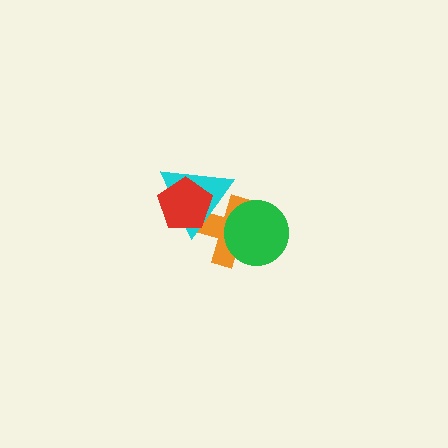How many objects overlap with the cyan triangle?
2 objects overlap with the cyan triangle.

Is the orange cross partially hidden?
Yes, it is partially covered by another shape.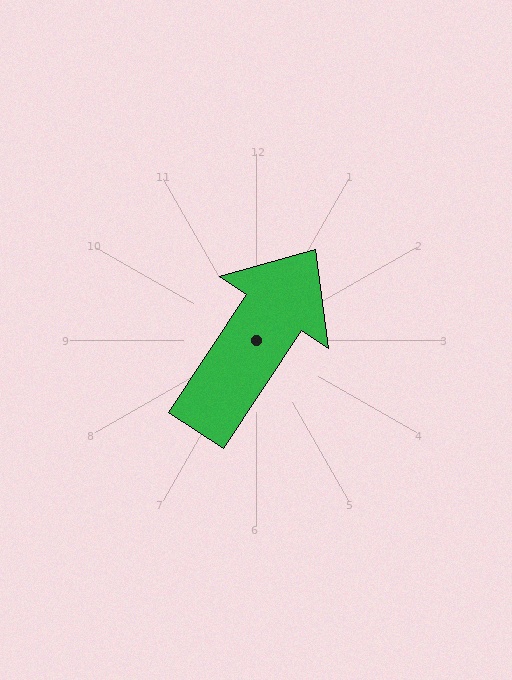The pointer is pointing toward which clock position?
Roughly 1 o'clock.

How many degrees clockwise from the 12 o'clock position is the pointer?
Approximately 33 degrees.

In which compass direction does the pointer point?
Northeast.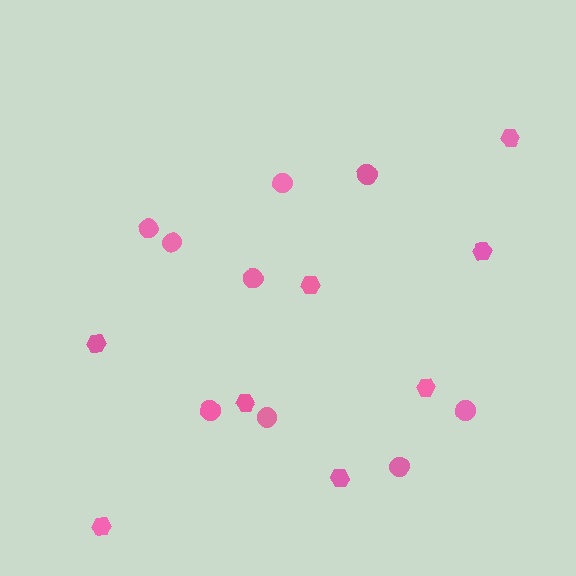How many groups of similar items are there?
There are 2 groups: one group of hexagons (8) and one group of circles (9).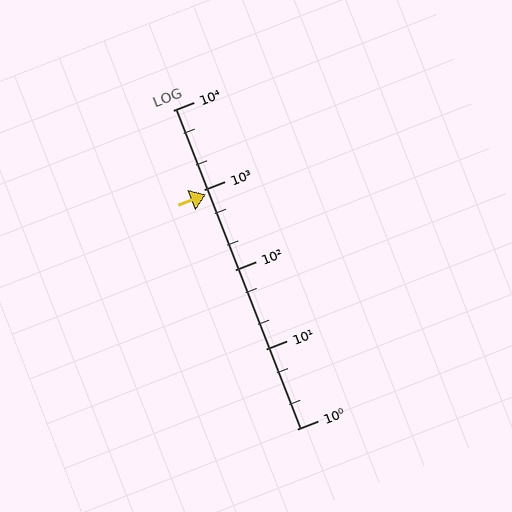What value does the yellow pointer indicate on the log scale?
The pointer indicates approximately 880.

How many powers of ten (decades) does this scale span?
The scale spans 4 decades, from 1 to 10000.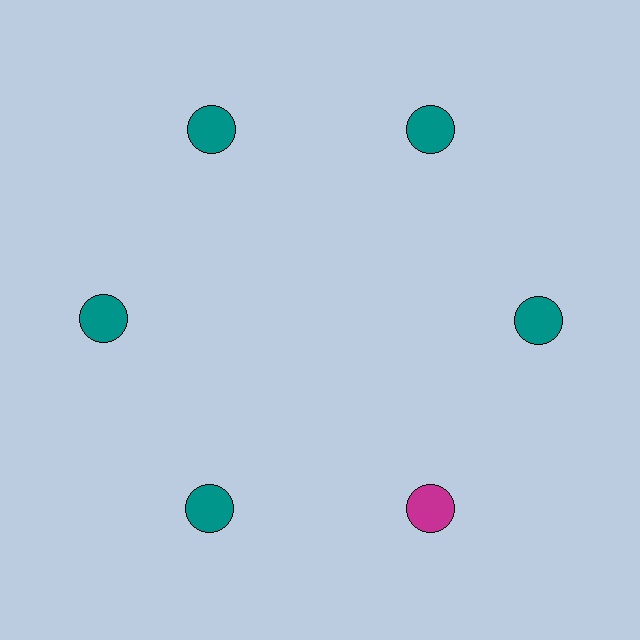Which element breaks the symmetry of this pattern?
The magenta circle at roughly the 5 o'clock position breaks the symmetry. All other shapes are teal circles.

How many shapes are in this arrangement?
There are 6 shapes arranged in a ring pattern.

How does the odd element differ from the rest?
It has a different color: magenta instead of teal.